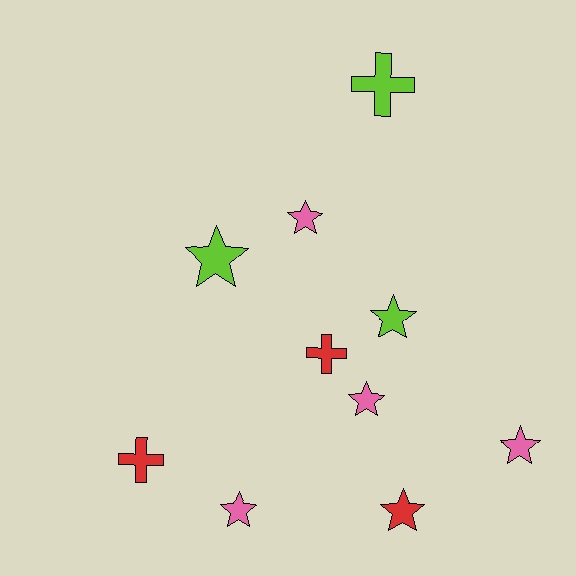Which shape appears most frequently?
Star, with 7 objects.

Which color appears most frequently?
Pink, with 4 objects.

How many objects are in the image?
There are 10 objects.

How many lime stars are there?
There are 2 lime stars.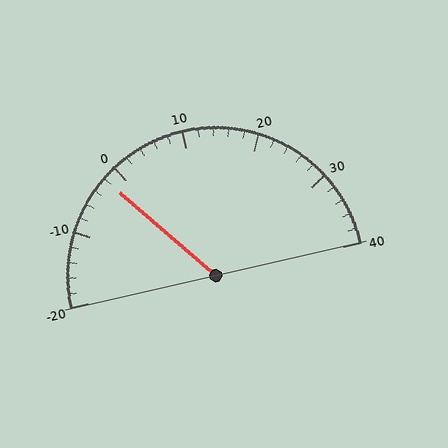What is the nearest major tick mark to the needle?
The nearest major tick mark is 0.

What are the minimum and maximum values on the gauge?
The gauge ranges from -20 to 40.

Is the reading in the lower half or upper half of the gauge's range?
The reading is in the lower half of the range (-20 to 40).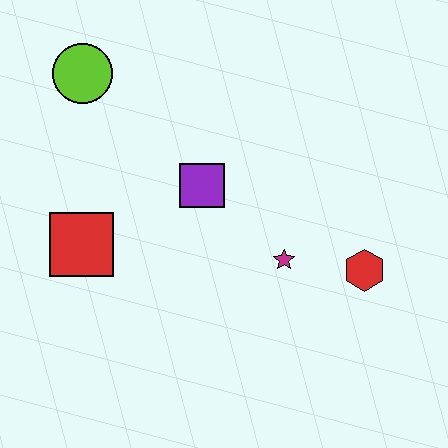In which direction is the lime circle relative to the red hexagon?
The lime circle is to the left of the red hexagon.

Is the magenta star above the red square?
No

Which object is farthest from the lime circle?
The red hexagon is farthest from the lime circle.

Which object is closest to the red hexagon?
The magenta star is closest to the red hexagon.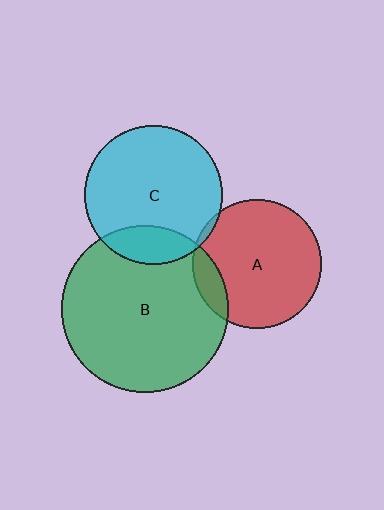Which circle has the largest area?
Circle B (green).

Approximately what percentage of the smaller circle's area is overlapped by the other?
Approximately 20%.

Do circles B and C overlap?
Yes.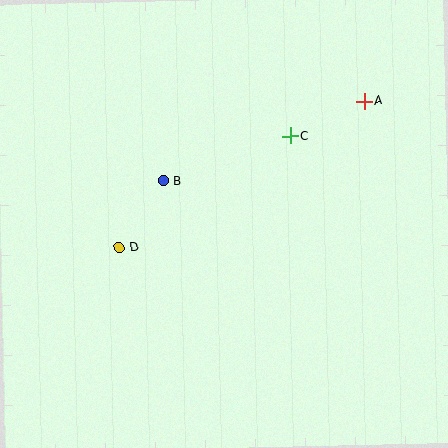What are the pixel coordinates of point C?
Point C is at (290, 136).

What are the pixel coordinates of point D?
Point D is at (119, 247).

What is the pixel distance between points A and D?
The distance between A and D is 286 pixels.